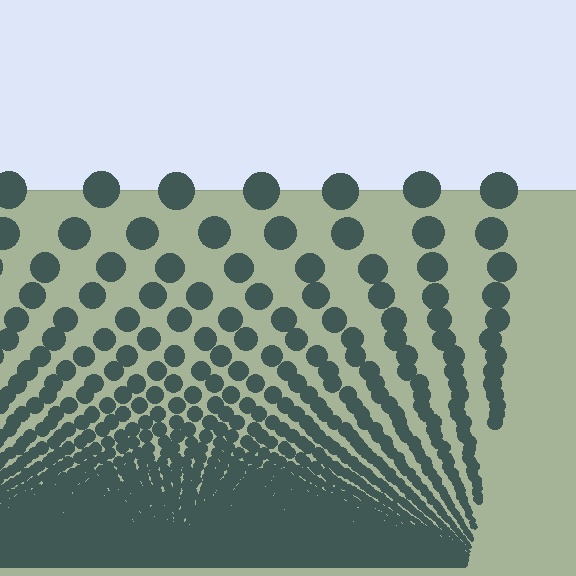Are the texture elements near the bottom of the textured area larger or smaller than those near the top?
Smaller. The gradient is inverted — elements near the bottom are smaller and denser.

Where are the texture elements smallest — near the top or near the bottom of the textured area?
Near the bottom.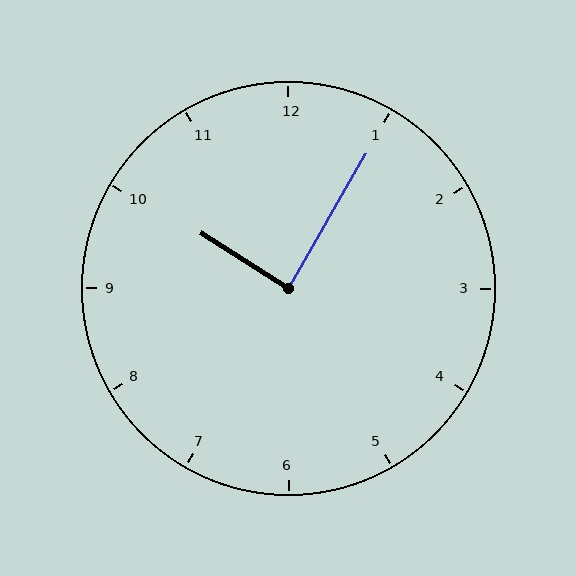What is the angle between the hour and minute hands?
Approximately 88 degrees.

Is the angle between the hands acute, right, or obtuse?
It is right.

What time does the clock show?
10:05.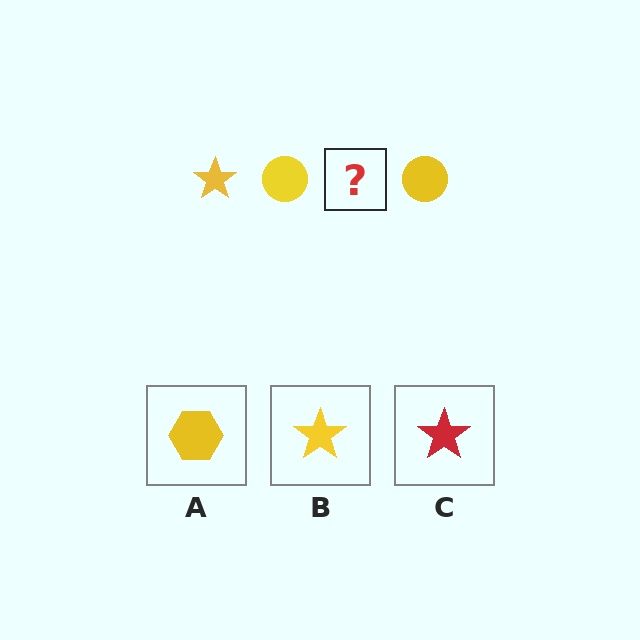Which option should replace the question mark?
Option B.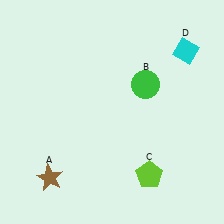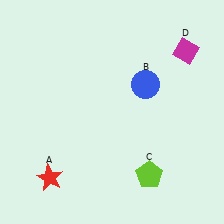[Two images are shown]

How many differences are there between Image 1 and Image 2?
There are 3 differences between the two images.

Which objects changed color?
A changed from brown to red. B changed from green to blue. D changed from cyan to magenta.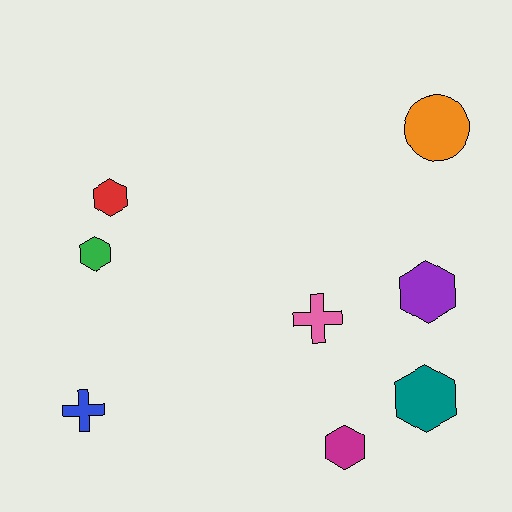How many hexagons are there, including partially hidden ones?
There are 5 hexagons.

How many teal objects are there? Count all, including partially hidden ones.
There is 1 teal object.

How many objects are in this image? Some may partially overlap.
There are 8 objects.